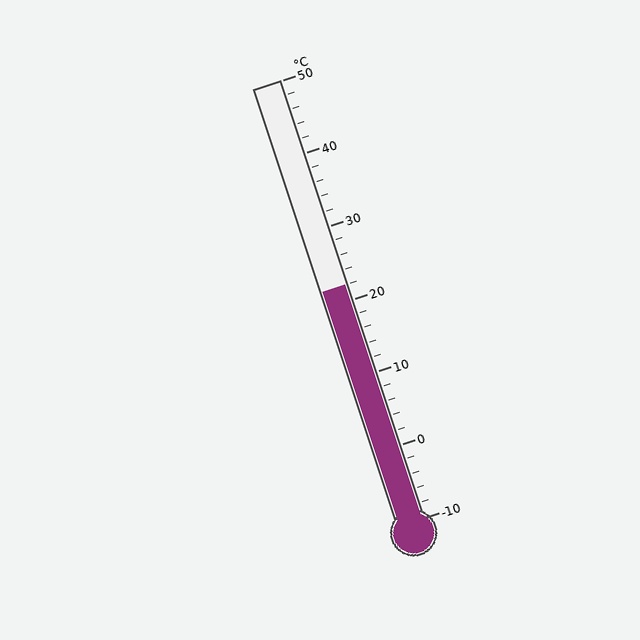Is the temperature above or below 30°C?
The temperature is below 30°C.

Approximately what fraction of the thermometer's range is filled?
The thermometer is filled to approximately 55% of its range.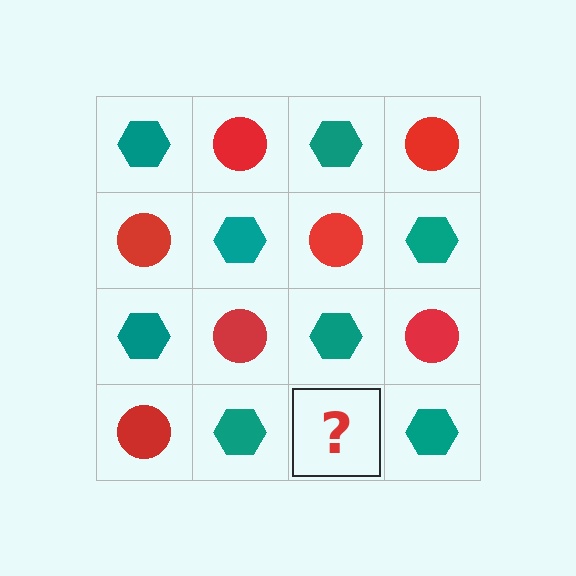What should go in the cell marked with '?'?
The missing cell should contain a red circle.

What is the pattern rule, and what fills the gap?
The rule is that it alternates teal hexagon and red circle in a checkerboard pattern. The gap should be filled with a red circle.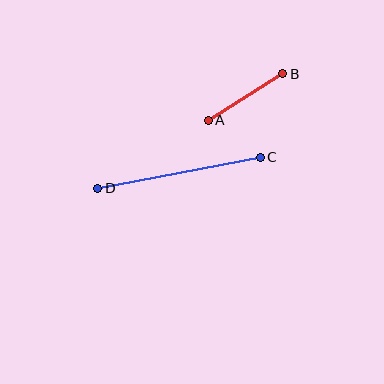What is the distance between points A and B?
The distance is approximately 88 pixels.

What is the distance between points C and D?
The distance is approximately 165 pixels.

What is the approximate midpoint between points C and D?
The midpoint is at approximately (179, 173) pixels.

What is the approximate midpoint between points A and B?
The midpoint is at approximately (245, 97) pixels.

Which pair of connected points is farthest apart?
Points C and D are farthest apart.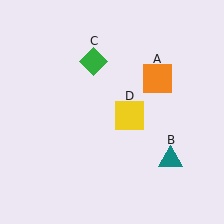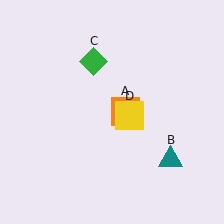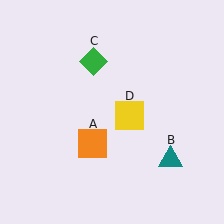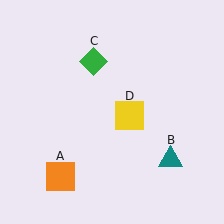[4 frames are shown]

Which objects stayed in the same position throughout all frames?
Teal triangle (object B) and green diamond (object C) and yellow square (object D) remained stationary.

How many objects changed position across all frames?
1 object changed position: orange square (object A).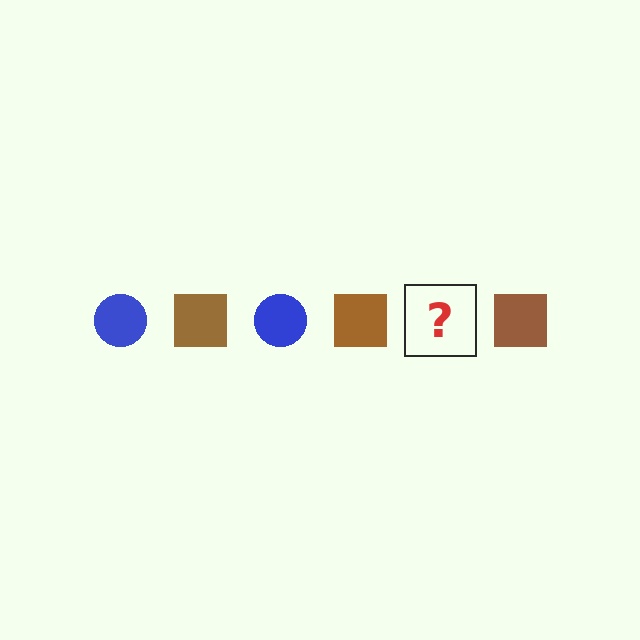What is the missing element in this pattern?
The missing element is a blue circle.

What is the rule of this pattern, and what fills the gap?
The rule is that the pattern alternates between blue circle and brown square. The gap should be filled with a blue circle.